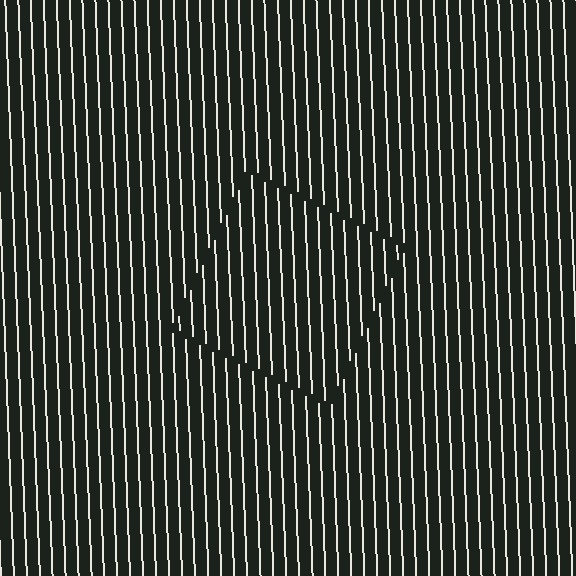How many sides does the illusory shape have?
4 sides — the line-ends trace a square.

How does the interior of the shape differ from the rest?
The interior of the shape contains the same grating, shifted by half a period — the contour is defined by the phase discontinuity where line-ends from the inner and outer gratings abut.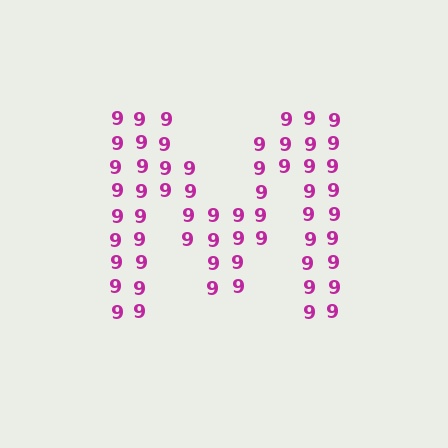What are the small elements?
The small elements are digit 9's.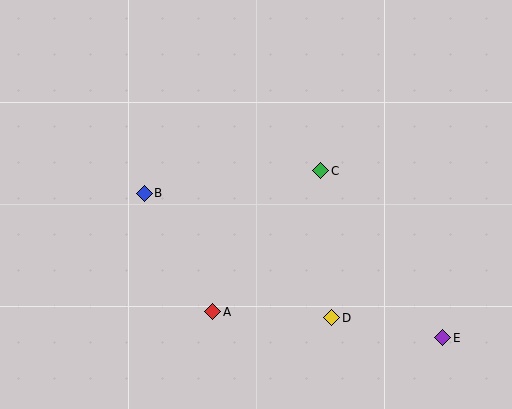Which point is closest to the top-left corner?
Point B is closest to the top-left corner.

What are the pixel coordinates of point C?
Point C is at (321, 171).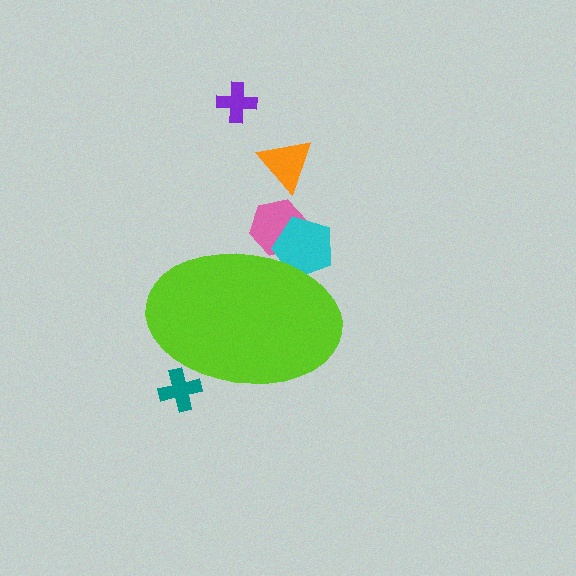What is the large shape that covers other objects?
A lime ellipse.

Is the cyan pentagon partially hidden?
Yes, the cyan pentagon is partially hidden behind the lime ellipse.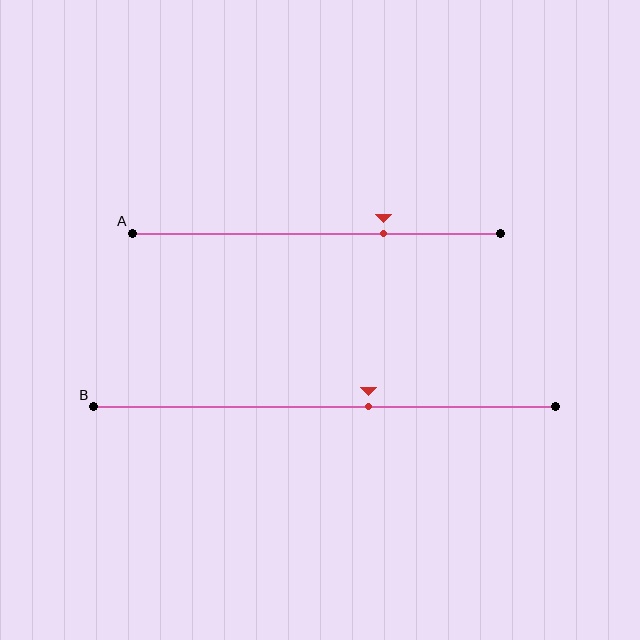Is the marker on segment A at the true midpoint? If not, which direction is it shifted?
No, the marker on segment A is shifted to the right by about 18% of the segment length.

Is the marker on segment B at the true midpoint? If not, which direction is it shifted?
No, the marker on segment B is shifted to the right by about 10% of the segment length.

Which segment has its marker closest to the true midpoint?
Segment B has its marker closest to the true midpoint.